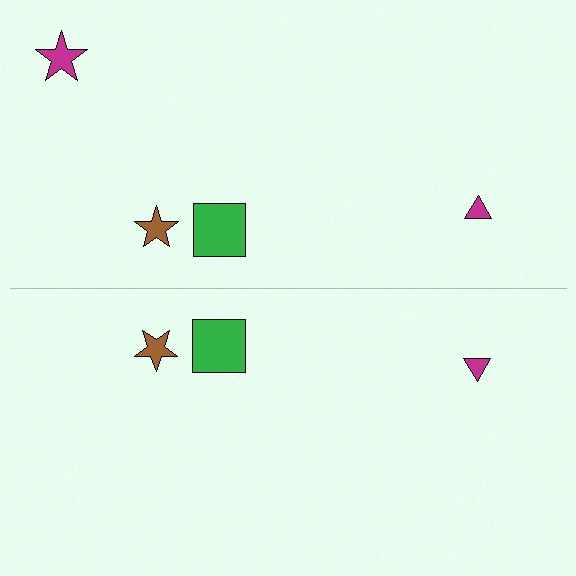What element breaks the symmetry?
A magenta star is missing from the bottom side.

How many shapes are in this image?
There are 7 shapes in this image.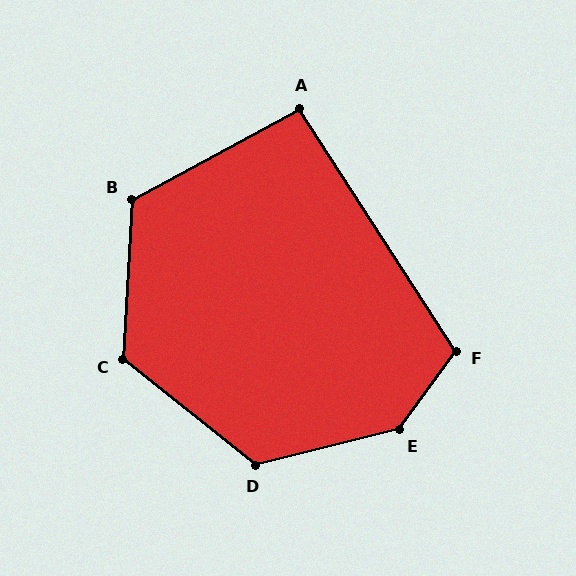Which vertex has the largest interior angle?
E, at approximately 140 degrees.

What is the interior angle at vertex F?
Approximately 111 degrees (obtuse).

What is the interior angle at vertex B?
Approximately 122 degrees (obtuse).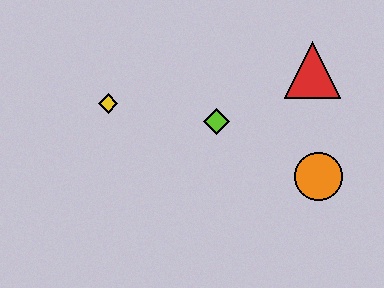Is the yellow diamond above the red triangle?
No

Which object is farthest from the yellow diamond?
The orange circle is farthest from the yellow diamond.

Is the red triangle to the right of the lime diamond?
Yes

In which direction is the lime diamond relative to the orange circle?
The lime diamond is to the left of the orange circle.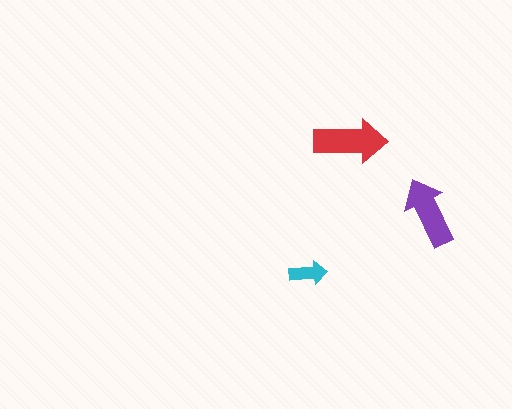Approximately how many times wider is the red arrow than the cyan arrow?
About 2 times wider.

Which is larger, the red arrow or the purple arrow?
The red one.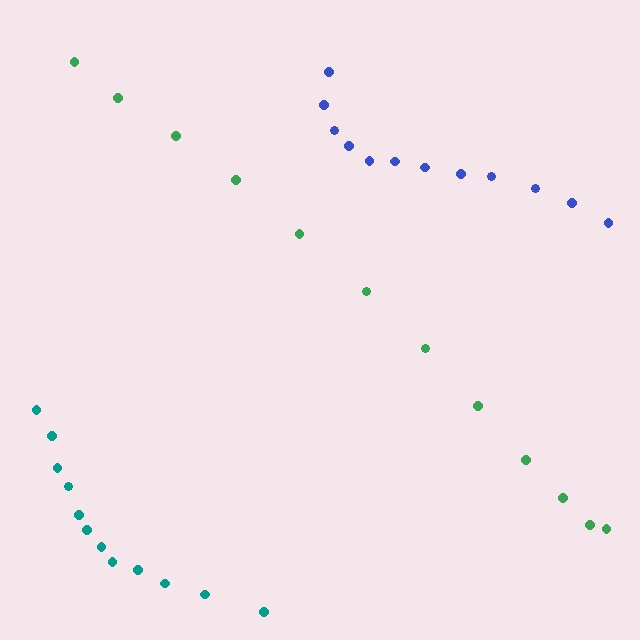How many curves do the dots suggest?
There are 3 distinct paths.